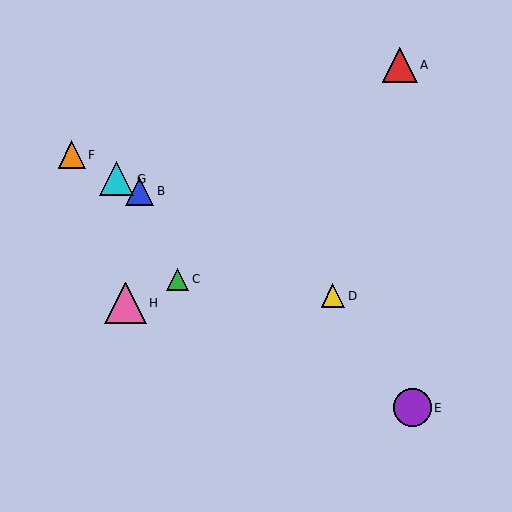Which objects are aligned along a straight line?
Objects B, D, F, G are aligned along a straight line.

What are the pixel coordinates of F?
Object F is at (72, 155).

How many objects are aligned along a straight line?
4 objects (B, D, F, G) are aligned along a straight line.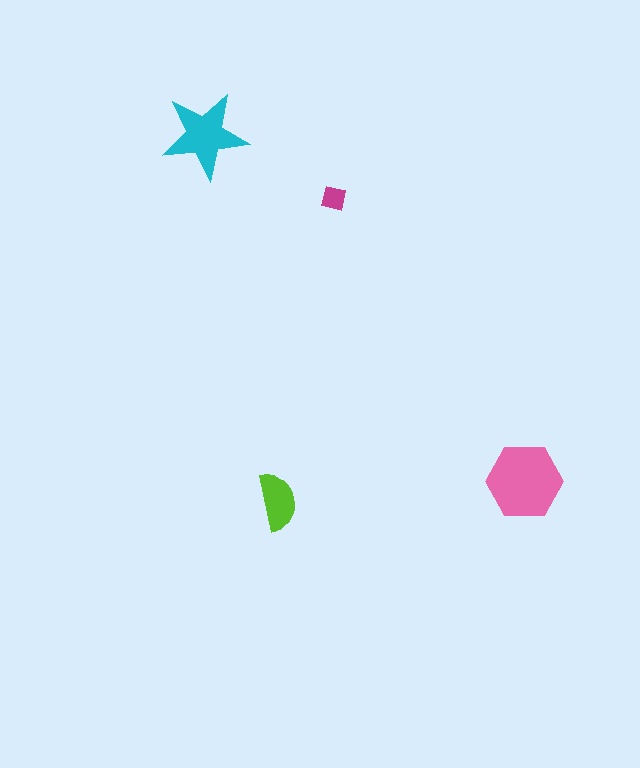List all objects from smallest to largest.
The magenta square, the lime semicircle, the cyan star, the pink hexagon.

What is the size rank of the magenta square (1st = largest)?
4th.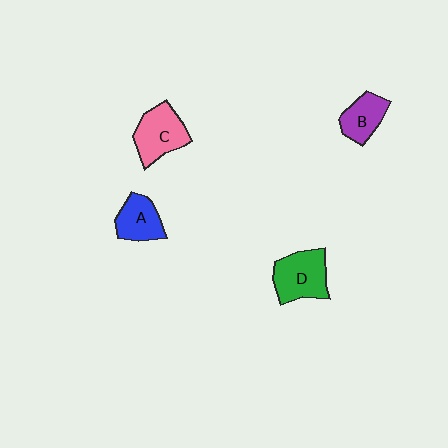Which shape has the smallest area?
Shape B (purple).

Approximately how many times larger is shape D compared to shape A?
Approximately 1.3 times.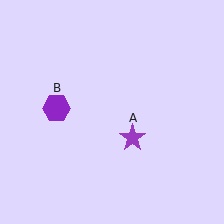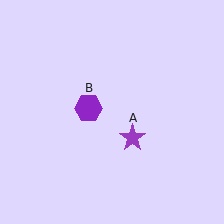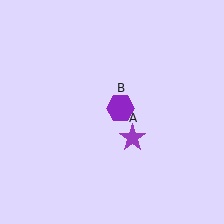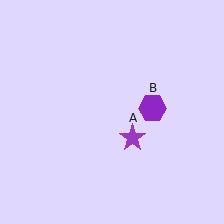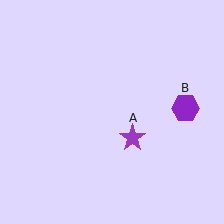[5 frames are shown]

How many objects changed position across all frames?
1 object changed position: purple hexagon (object B).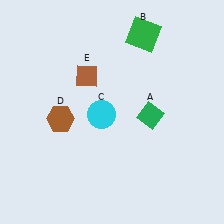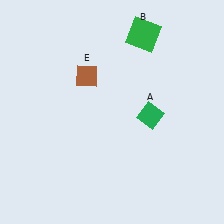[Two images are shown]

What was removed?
The cyan circle (C), the brown hexagon (D) were removed in Image 2.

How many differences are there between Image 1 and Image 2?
There are 2 differences between the two images.